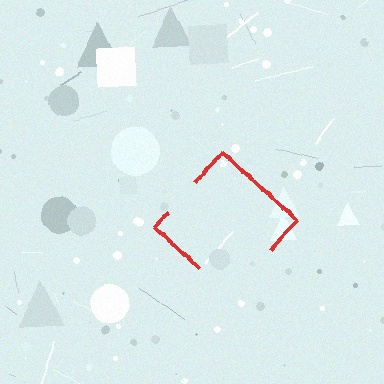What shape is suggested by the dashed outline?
The dashed outline suggests a diamond.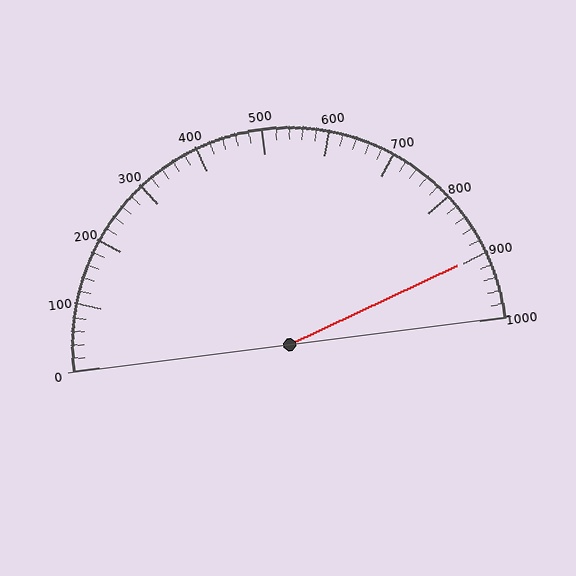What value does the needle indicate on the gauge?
The needle indicates approximately 900.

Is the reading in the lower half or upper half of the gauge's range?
The reading is in the upper half of the range (0 to 1000).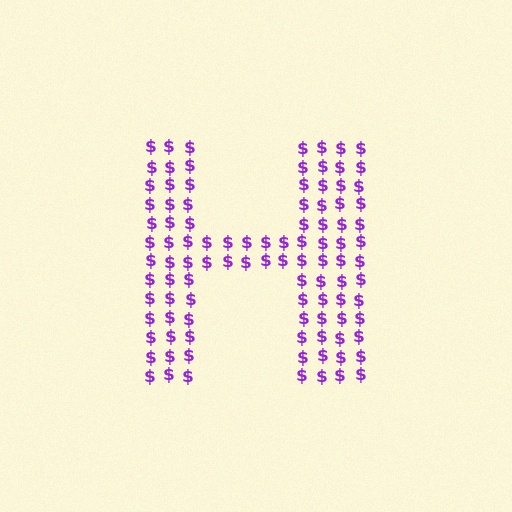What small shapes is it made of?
It is made of small dollar signs.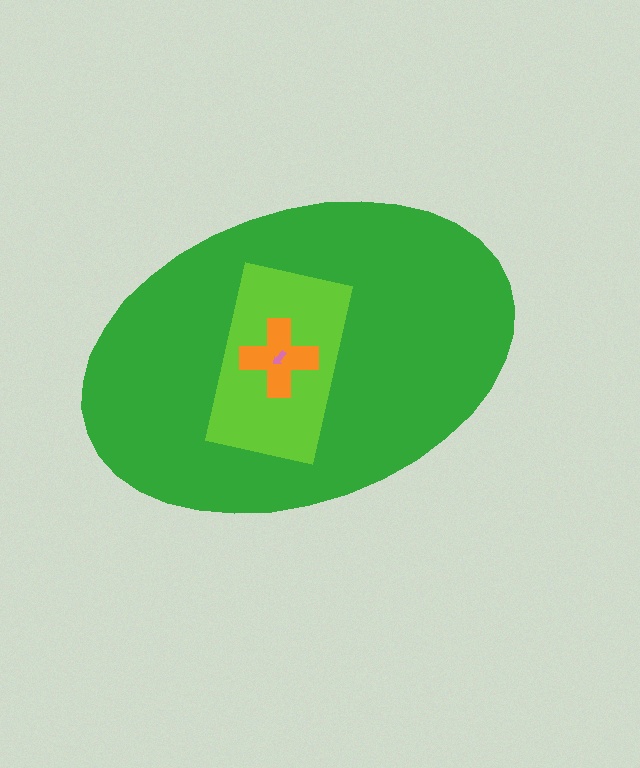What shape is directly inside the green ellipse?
The lime rectangle.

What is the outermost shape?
The green ellipse.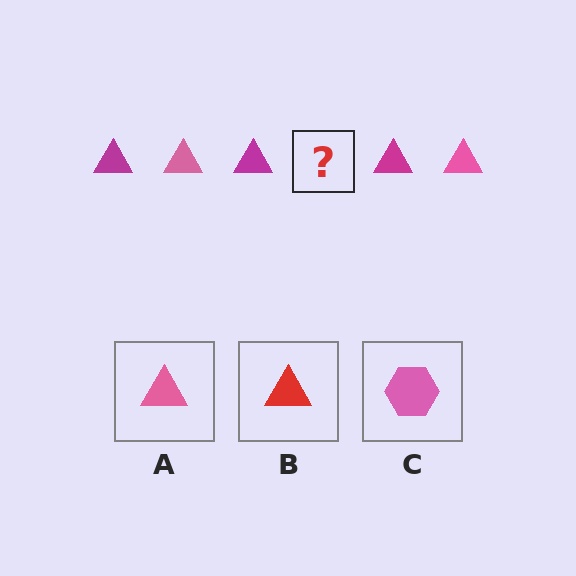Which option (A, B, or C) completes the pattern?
A.